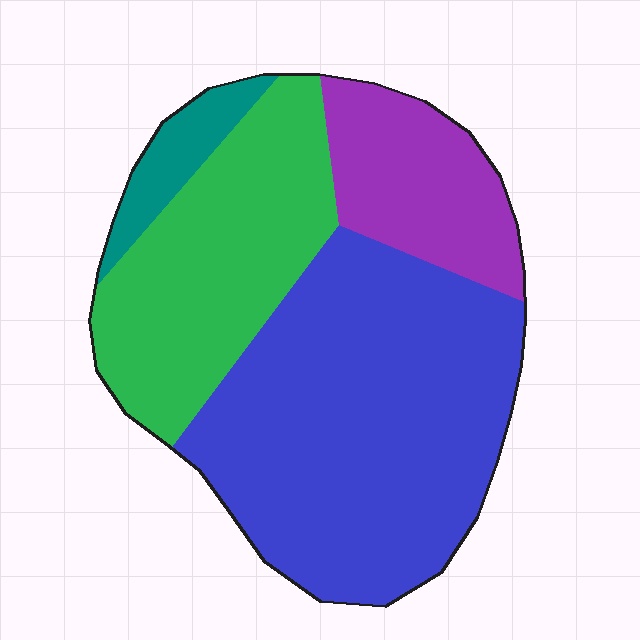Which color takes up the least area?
Teal, at roughly 5%.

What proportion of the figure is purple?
Purple covers roughly 15% of the figure.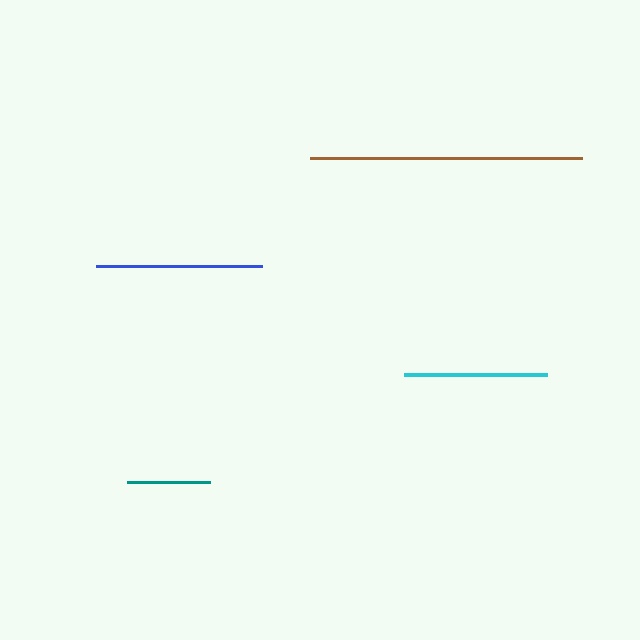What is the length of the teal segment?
The teal segment is approximately 83 pixels long.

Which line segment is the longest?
The brown line is the longest at approximately 272 pixels.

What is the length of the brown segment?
The brown segment is approximately 272 pixels long.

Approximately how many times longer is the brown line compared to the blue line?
The brown line is approximately 1.6 times the length of the blue line.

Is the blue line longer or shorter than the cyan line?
The blue line is longer than the cyan line.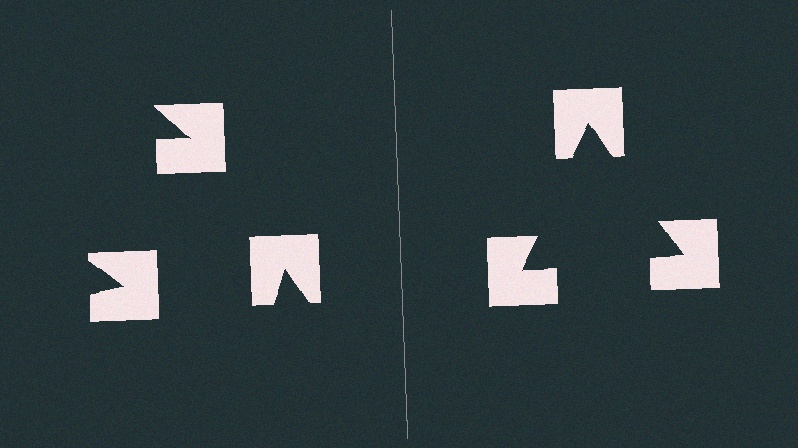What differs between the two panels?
The notched squares are positioned identically on both sides; only the wedge orientations differ. On the right they align to a triangle; on the left they are misaligned.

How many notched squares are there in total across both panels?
6 — 3 on each side.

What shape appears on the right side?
An illusory triangle.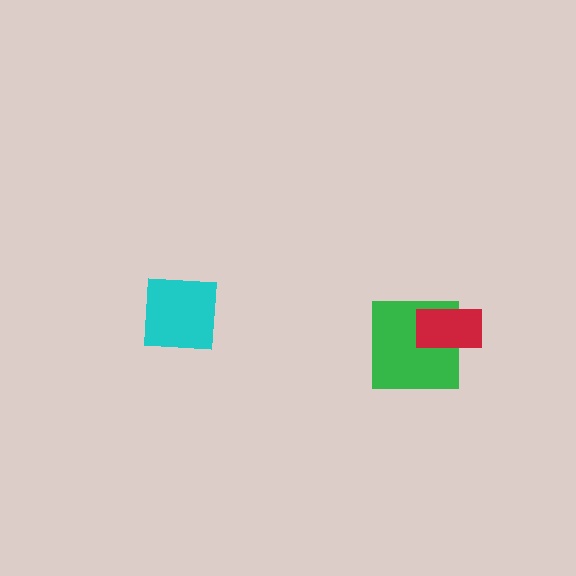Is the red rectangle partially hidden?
No, no other shape covers it.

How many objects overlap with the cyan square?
0 objects overlap with the cyan square.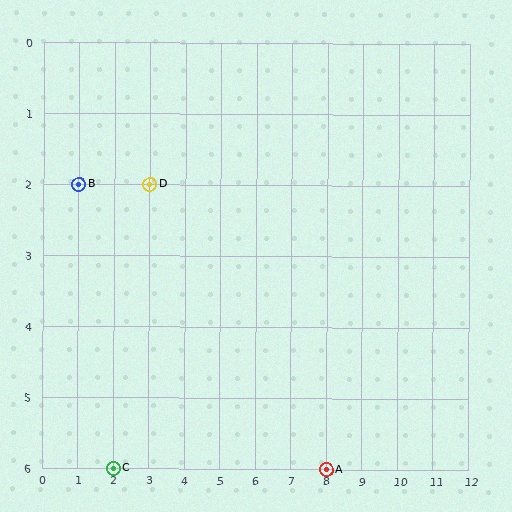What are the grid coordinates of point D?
Point D is at grid coordinates (3, 2).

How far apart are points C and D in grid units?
Points C and D are 1 column and 4 rows apart (about 4.1 grid units diagonally).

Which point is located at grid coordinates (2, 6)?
Point C is at (2, 6).